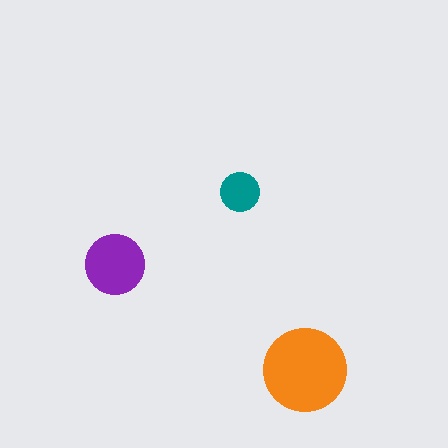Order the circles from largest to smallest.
the orange one, the purple one, the teal one.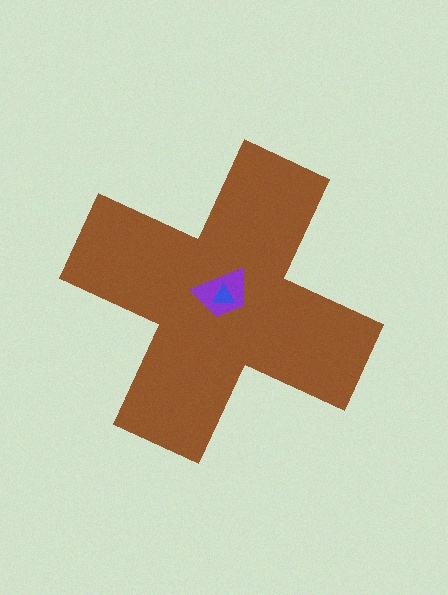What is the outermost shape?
The brown cross.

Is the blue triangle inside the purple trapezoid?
Yes.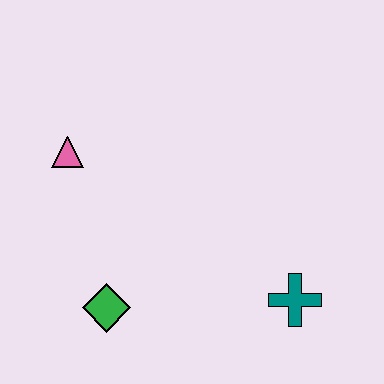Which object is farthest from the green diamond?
The teal cross is farthest from the green diamond.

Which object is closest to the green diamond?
The pink triangle is closest to the green diamond.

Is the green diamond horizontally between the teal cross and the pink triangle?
Yes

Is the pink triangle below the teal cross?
No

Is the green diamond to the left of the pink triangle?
No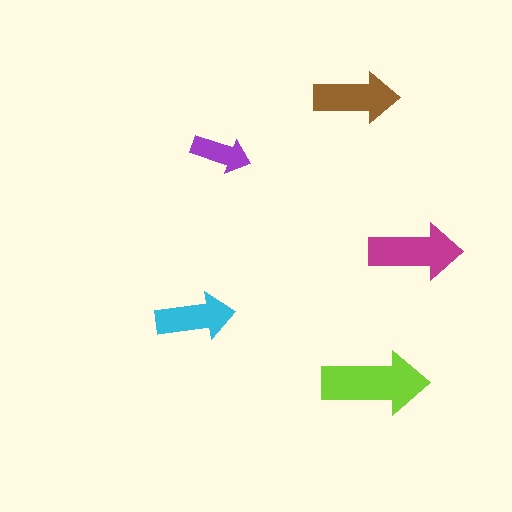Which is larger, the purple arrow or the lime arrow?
The lime one.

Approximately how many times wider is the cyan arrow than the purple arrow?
About 1.5 times wider.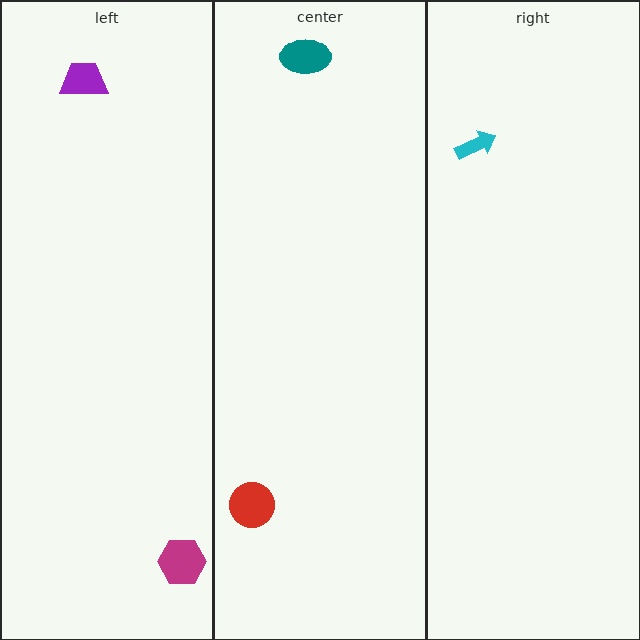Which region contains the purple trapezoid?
The left region.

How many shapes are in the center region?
2.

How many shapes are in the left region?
2.